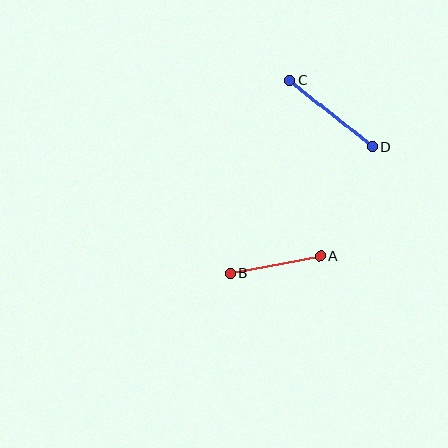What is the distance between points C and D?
The distance is approximately 106 pixels.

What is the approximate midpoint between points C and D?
The midpoint is at approximately (331, 114) pixels.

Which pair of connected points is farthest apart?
Points C and D are farthest apart.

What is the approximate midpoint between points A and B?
The midpoint is at approximately (275, 265) pixels.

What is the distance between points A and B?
The distance is approximately 91 pixels.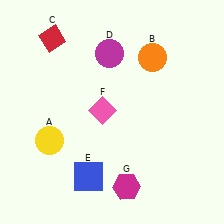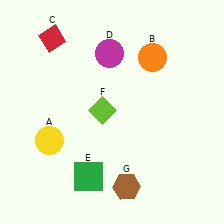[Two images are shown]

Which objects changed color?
E changed from blue to green. F changed from pink to lime. G changed from magenta to brown.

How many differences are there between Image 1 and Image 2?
There are 3 differences between the two images.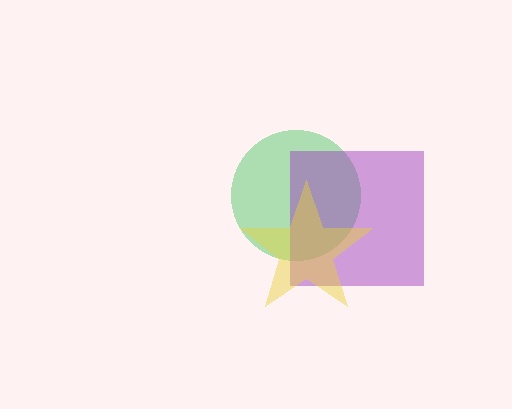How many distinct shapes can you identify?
There are 3 distinct shapes: a green circle, a purple square, a yellow star.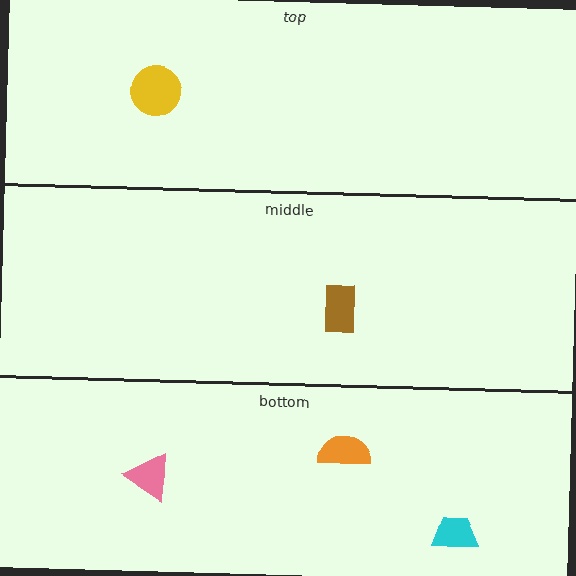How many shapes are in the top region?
1.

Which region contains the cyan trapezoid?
The bottom region.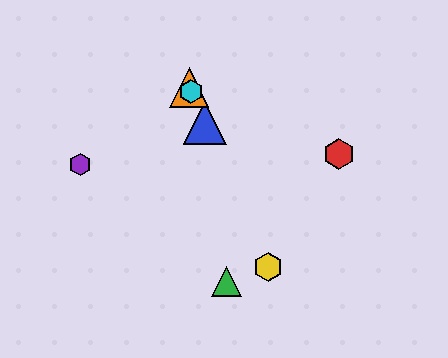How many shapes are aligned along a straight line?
4 shapes (the blue triangle, the yellow hexagon, the orange triangle, the cyan hexagon) are aligned along a straight line.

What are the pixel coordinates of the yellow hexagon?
The yellow hexagon is at (268, 267).